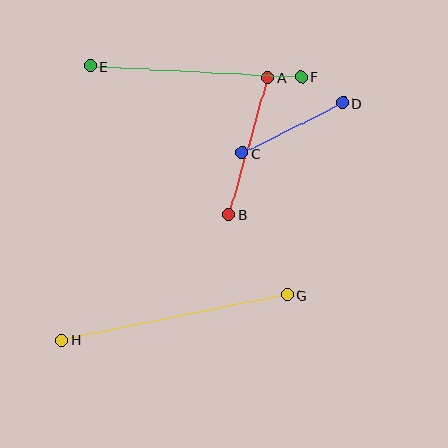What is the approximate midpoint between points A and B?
The midpoint is at approximately (248, 146) pixels.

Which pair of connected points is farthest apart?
Points G and H are farthest apart.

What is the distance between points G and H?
The distance is approximately 230 pixels.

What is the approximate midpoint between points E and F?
The midpoint is at approximately (196, 71) pixels.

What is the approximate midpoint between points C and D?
The midpoint is at approximately (292, 128) pixels.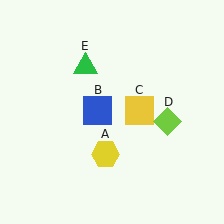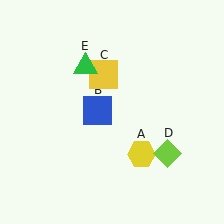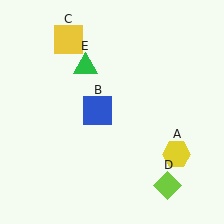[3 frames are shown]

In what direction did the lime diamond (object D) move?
The lime diamond (object D) moved down.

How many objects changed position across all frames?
3 objects changed position: yellow hexagon (object A), yellow square (object C), lime diamond (object D).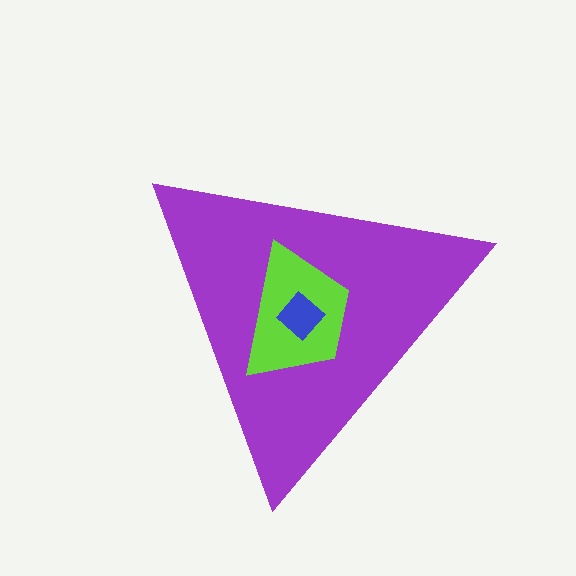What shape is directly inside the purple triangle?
The lime trapezoid.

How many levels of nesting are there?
3.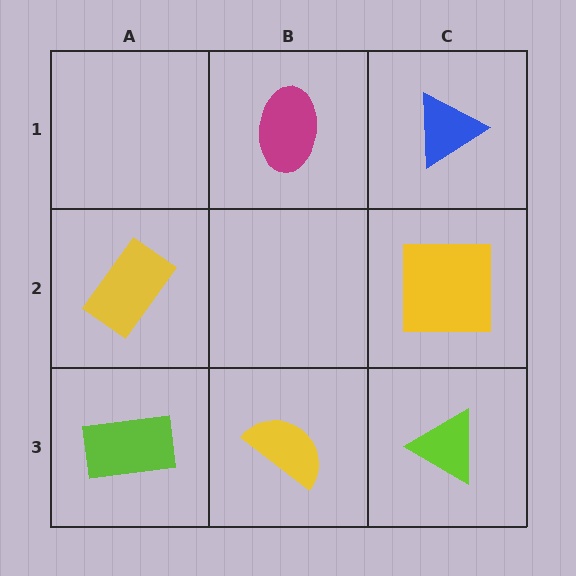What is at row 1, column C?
A blue triangle.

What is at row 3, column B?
A yellow semicircle.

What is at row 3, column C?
A lime triangle.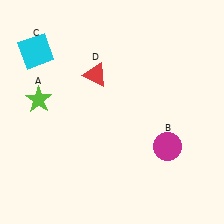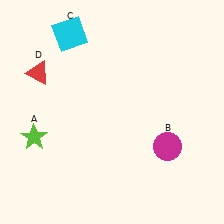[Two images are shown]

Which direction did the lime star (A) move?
The lime star (A) moved down.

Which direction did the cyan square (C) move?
The cyan square (C) moved right.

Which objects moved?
The objects that moved are: the lime star (A), the cyan square (C), the red triangle (D).